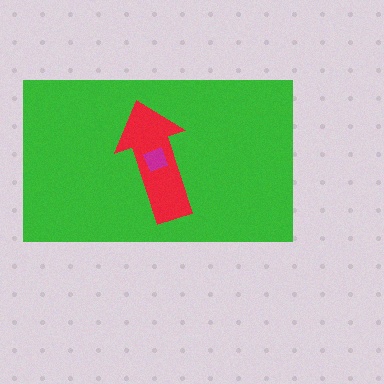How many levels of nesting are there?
3.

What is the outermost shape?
The green rectangle.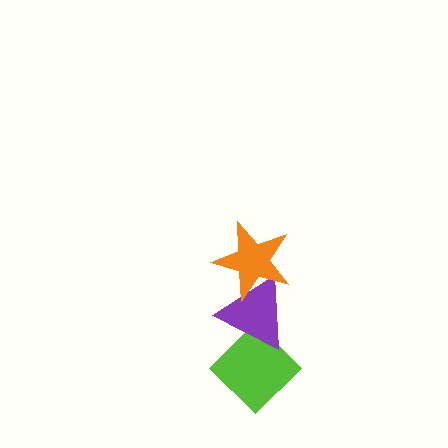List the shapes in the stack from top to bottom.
From top to bottom: the orange star, the purple triangle, the lime diamond.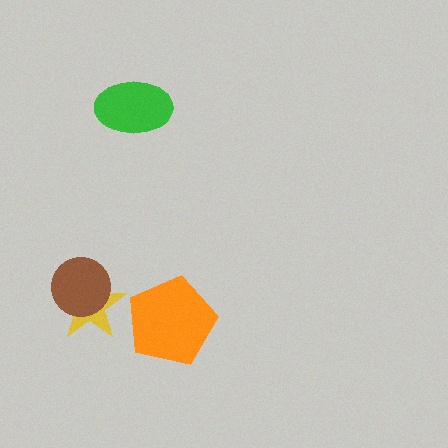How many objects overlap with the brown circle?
1 object overlaps with the brown circle.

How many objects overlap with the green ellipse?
0 objects overlap with the green ellipse.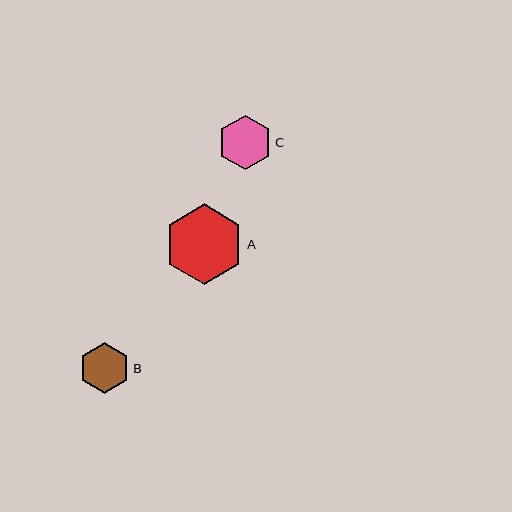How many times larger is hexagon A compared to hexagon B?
Hexagon A is approximately 1.6 times the size of hexagon B.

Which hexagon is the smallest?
Hexagon B is the smallest with a size of approximately 51 pixels.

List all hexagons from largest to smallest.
From largest to smallest: A, C, B.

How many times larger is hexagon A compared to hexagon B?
Hexagon A is approximately 1.6 times the size of hexagon B.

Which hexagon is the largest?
Hexagon A is the largest with a size of approximately 80 pixels.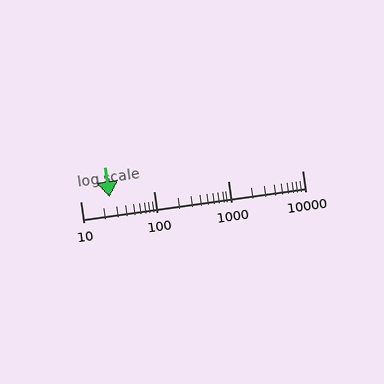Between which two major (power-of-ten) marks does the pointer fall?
The pointer is between 10 and 100.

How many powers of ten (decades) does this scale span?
The scale spans 3 decades, from 10 to 10000.